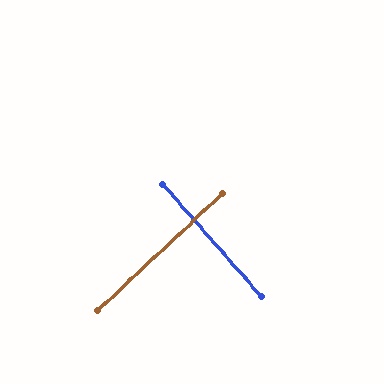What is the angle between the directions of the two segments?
Approximately 88 degrees.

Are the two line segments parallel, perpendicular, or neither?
Perpendicular — they meet at approximately 88°.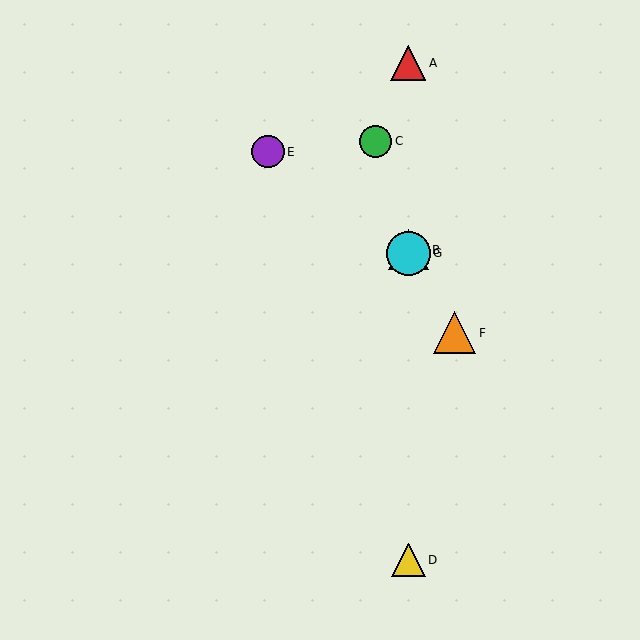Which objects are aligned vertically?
Objects A, B, D, G are aligned vertically.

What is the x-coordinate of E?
Object E is at x≈268.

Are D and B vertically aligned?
Yes, both are at x≈408.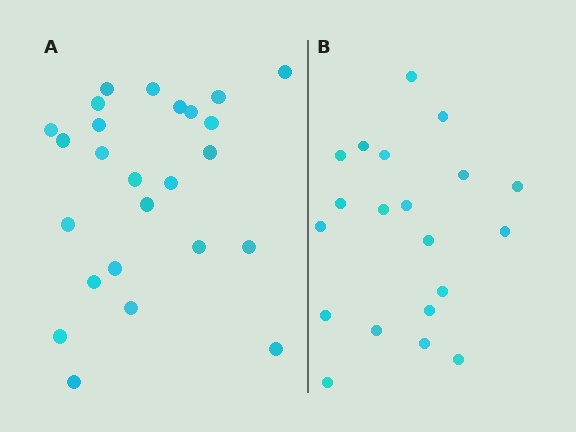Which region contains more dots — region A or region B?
Region A (the left region) has more dots.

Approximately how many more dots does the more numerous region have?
Region A has about 5 more dots than region B.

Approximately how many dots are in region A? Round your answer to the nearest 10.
About 20 dots. (The exact count is 25, which rounds to 20.)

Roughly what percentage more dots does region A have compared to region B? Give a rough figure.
About 25% more.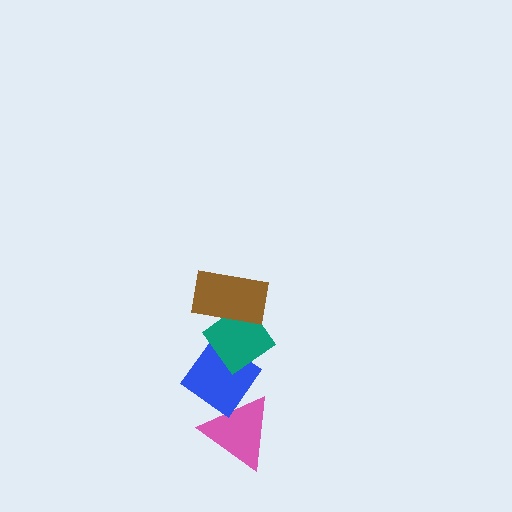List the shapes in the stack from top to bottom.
From top to bottom: the brown rectangle, the teal diamond, the blue diamond, the pink triangle.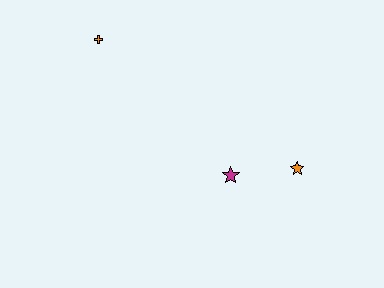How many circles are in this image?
There are no circles.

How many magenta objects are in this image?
There is 1 magenta object.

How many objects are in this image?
There are 3 objects.